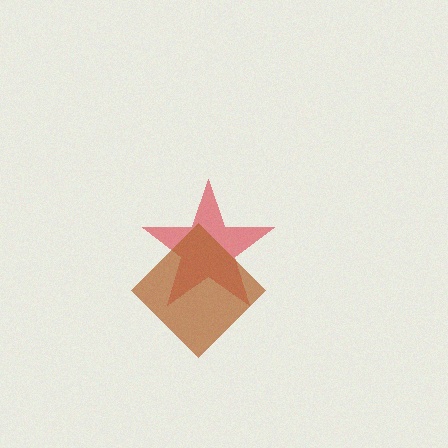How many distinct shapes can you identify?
There are 2 distinct shapes: a red star, a brown diamond.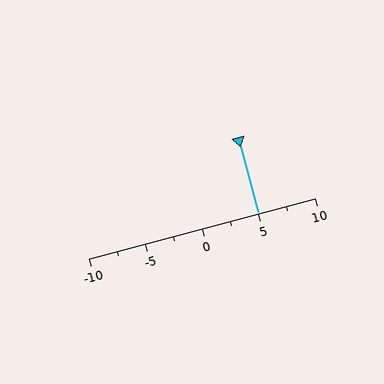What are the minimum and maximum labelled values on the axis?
The axis runs from -10 to 10.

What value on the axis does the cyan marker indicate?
The marker indicates approximately 5.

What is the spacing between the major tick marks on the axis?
The major ticks are spaced 5 apart.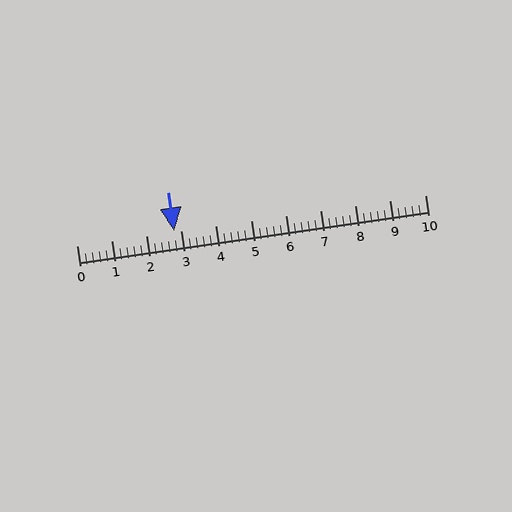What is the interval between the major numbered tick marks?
The major tick marks are spaced 1 units apart.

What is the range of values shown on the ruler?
The ruler shows values from 0 to 10.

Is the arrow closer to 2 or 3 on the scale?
The arrow is closer to 3.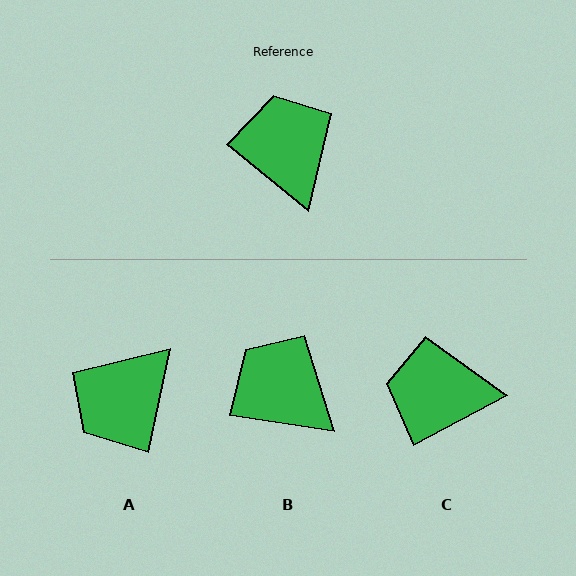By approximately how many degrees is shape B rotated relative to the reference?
Approximately 31 degrees counter-clockwise.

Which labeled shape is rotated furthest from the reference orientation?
A, about 117 degrees away.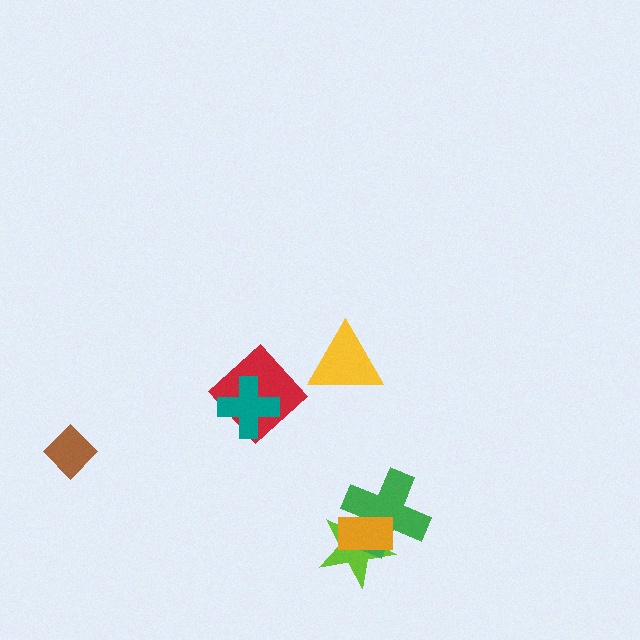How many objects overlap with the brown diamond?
0 objects overlap with the brown diamond.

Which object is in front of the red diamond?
The teal cross is in front of the red diamond.